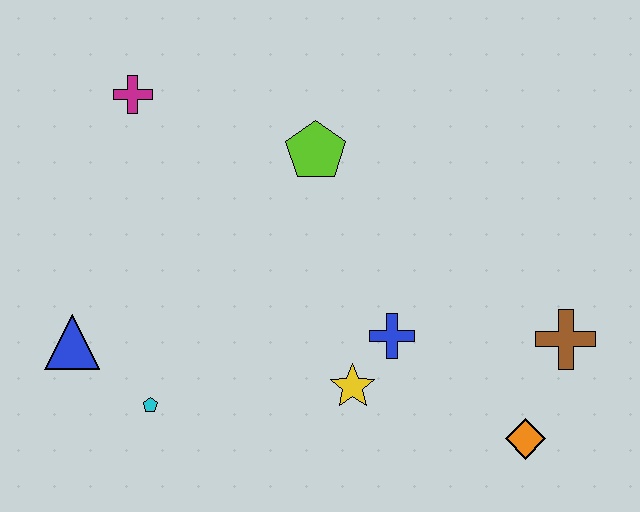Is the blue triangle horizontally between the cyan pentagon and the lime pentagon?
No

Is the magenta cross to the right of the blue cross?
No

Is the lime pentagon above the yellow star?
Yes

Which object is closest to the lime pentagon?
The magenta cross is closest to the lime pentagon.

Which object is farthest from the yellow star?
The magenta cross is farthest from the yellow star.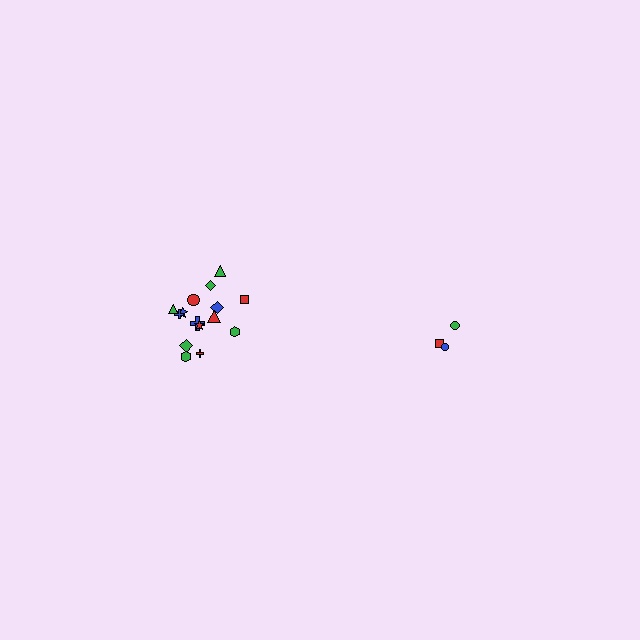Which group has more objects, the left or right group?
The left group.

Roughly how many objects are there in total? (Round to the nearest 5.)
Roughly 20 objects in total.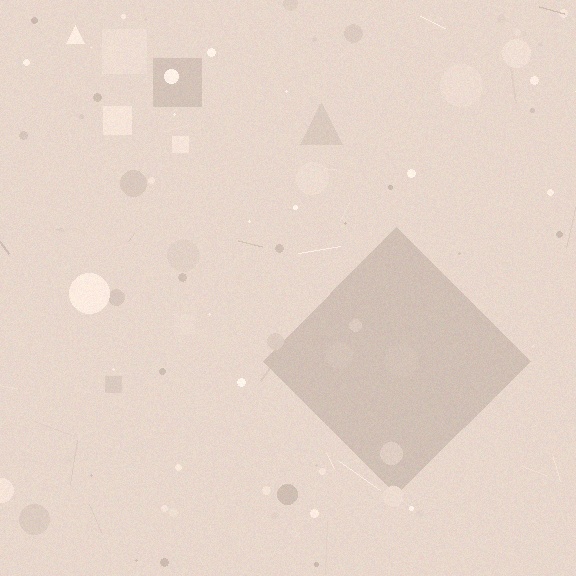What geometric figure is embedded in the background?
A diamond is embedded in the background.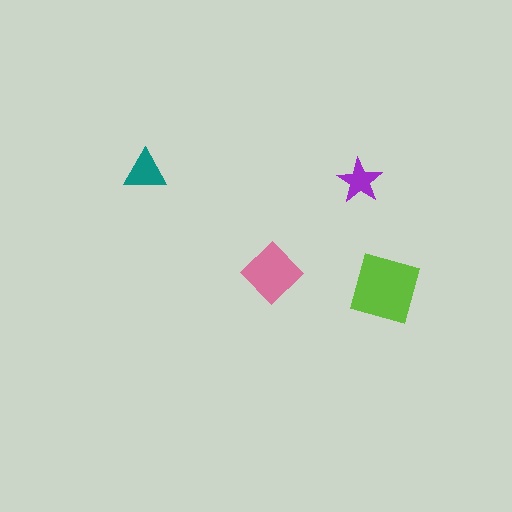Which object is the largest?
The lime square.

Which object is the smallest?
The purple star.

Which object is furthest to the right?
The lime square is rightmost.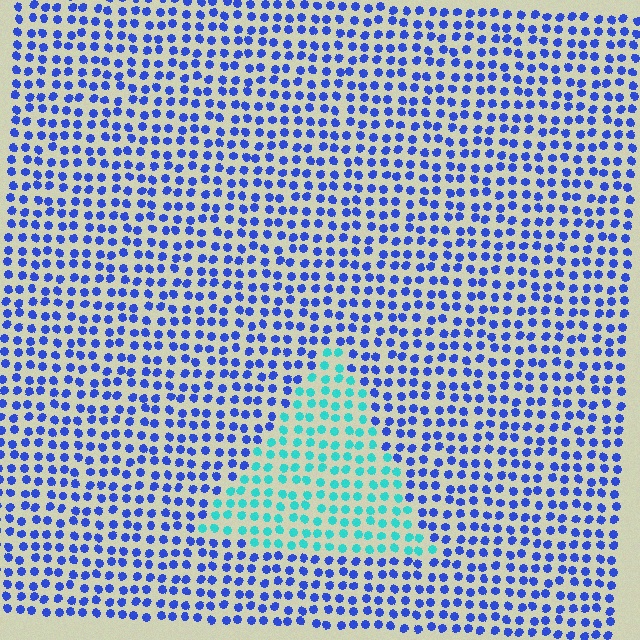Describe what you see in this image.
The image is filled with small blue elements in a uniform arrangement. A triangle-shaped region is visible where the elements are tinted to a slightly different hue, forming a subtle color boundary.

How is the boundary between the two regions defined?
The boundary is defined purely by a slight shift in hue (about 54 degrees). Spacing, size, and orientation are identical on both sides.